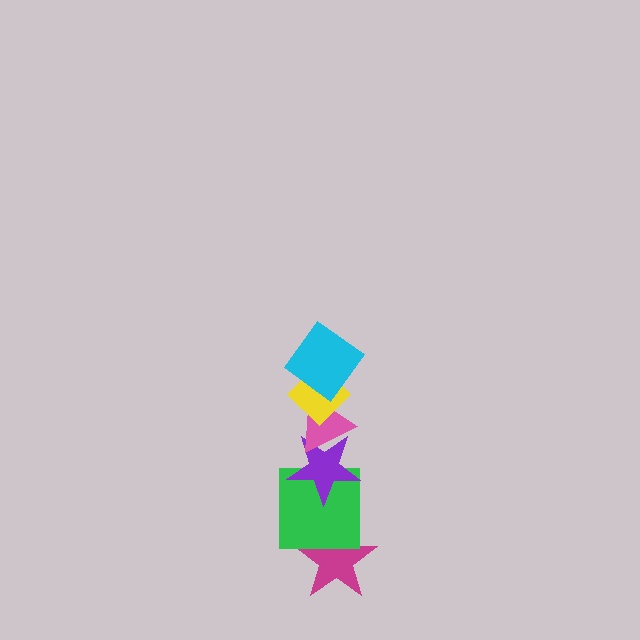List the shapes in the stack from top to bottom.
From top to bottom: the cyan diamond, the yellow diamond, the pink triangle, the purple star, the green square, the magenta star.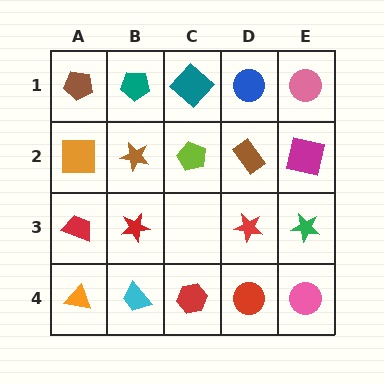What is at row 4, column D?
A red circle.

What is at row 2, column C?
A lime pentagon.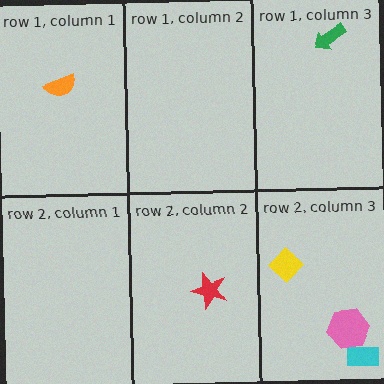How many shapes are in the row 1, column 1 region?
1.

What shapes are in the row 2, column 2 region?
The red star.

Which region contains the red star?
The row 2, column 2 region.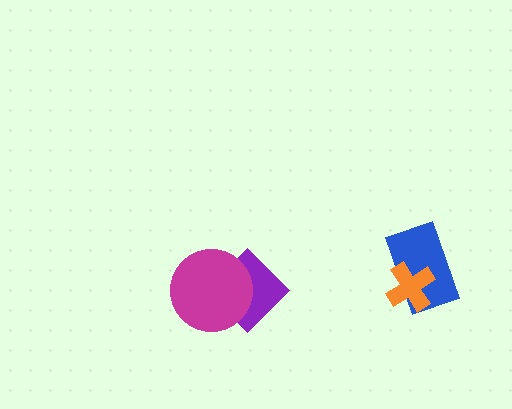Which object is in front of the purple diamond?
The magenta circle is in front of the purple diamond.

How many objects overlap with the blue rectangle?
1 object overlaps with the blue rectangle.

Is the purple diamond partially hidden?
Yes, it is partially covered by another shape.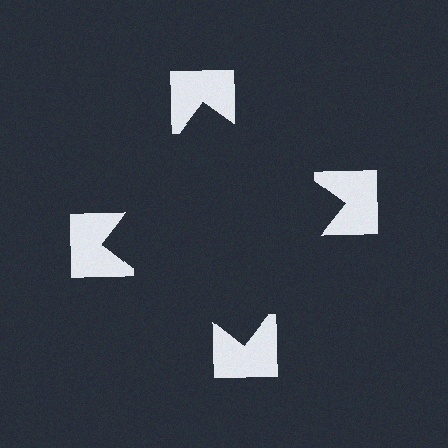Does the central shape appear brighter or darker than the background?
It typically appears slightly darker than the background, even though no actual brightness change is drawn.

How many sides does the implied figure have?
4 sides.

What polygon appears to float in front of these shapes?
An illusory square — its edges are inferred from the aligned wedge cuts in the notched squares, not physically drawn.